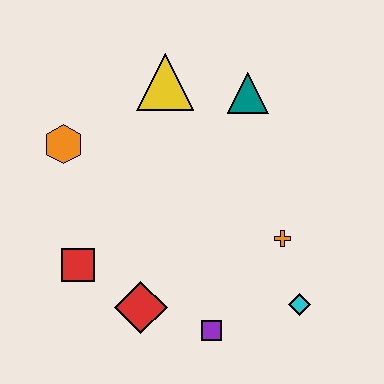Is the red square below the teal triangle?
Yes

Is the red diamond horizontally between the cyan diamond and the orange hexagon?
Yes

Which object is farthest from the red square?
The teal triangle is farthest from the red square.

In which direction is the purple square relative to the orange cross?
The purple square is below the orange cross.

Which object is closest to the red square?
The red diamond is closest to the red square.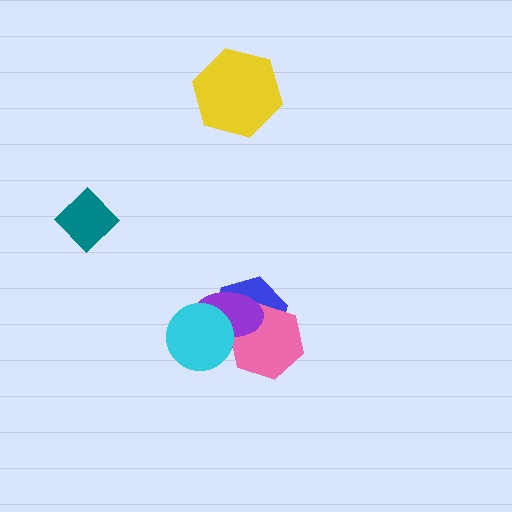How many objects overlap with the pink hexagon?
2 objects overlap with the pink hexagon.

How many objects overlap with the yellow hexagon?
0 objects overlap with the yellow hexagon.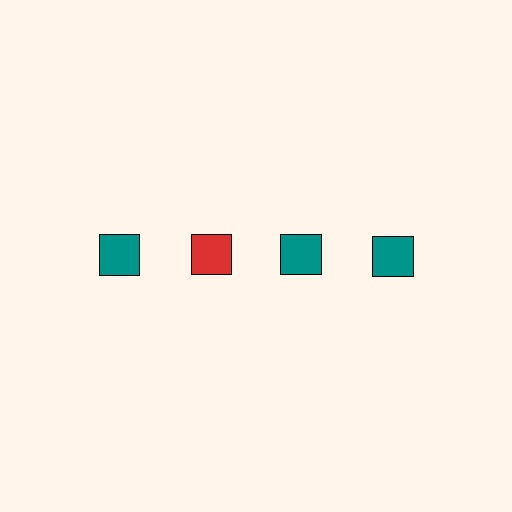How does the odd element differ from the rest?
It has a different color: red instead of teal.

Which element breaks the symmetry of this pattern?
The red square in the top row, second from left column breaks the symmetry. All other shapes are teal squares.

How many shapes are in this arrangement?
There are 4 shapes arranged in a grid pattern.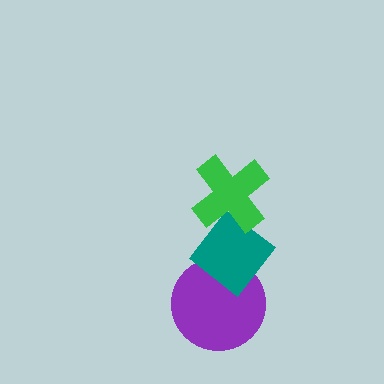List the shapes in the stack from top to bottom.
From top to bottom: the green cross, the teal diamond, the purple circle.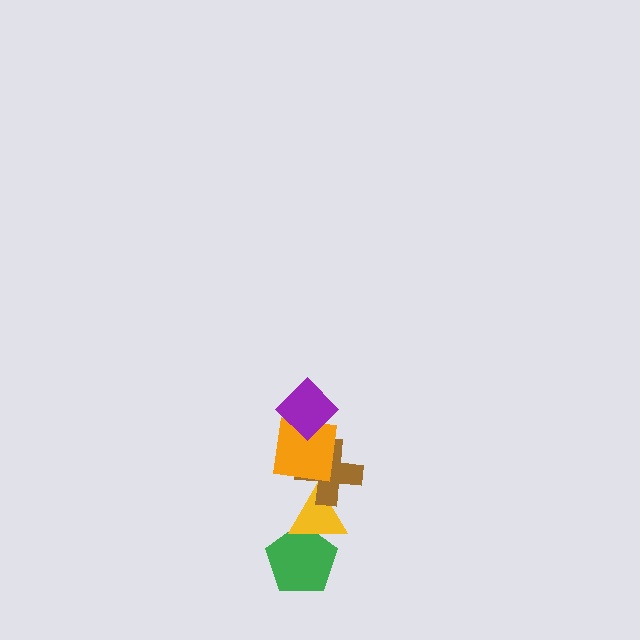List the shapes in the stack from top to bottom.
From top to bottom: the purple diamond, the orange square, the brown cross, the yellow triangle, the green pentagon.